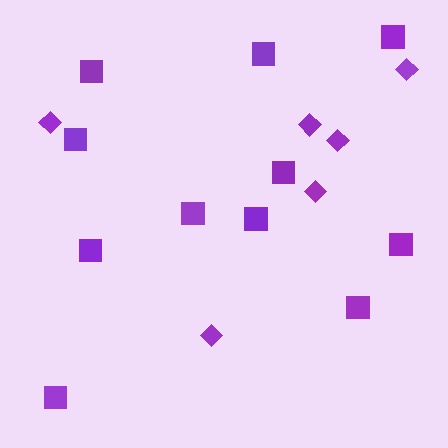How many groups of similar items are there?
There are 2 groups: one group of squares (11) and one group of diamonds (6).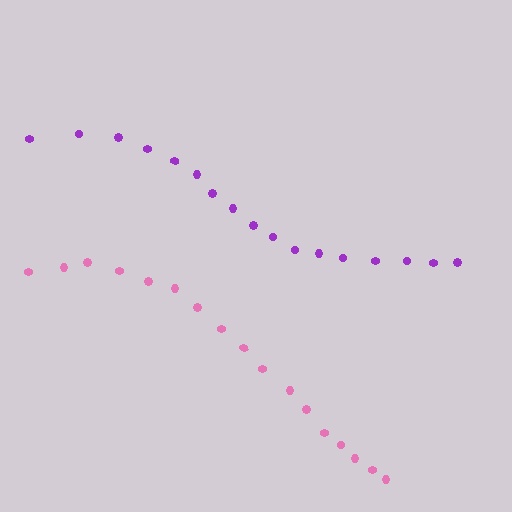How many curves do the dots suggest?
There are 2 distinct paths.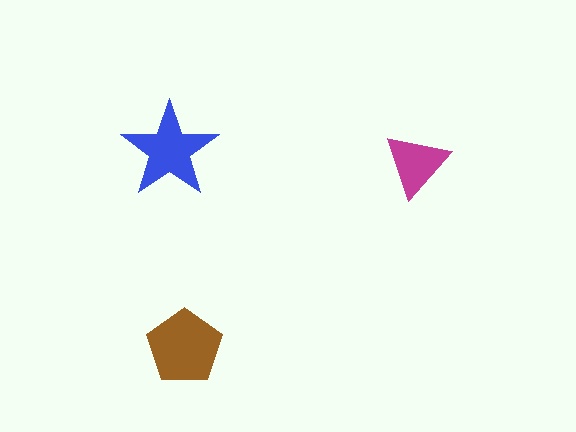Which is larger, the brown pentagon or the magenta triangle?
The brown pentagon.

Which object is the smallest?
The magenta triangle.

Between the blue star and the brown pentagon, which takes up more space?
The brown pentagon.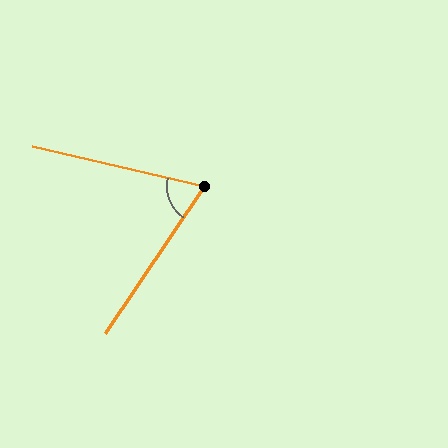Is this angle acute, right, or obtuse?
It is acute.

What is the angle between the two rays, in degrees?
Approximately 69 degrees.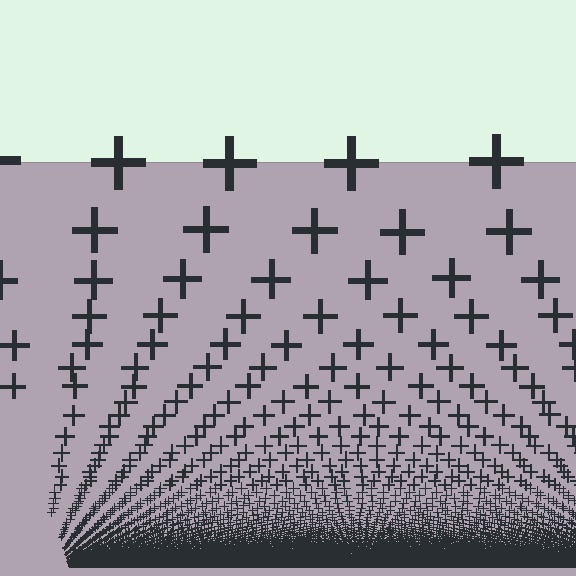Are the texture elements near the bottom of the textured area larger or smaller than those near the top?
Smaller. The gradient is inverted — elements near the bottom are smaller and denser.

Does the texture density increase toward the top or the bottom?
Density increases toward the bottom.